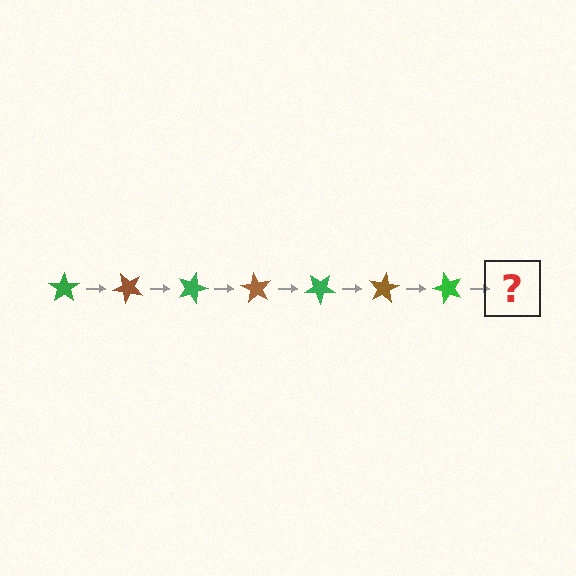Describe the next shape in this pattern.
It should be a brown star, rotated 315 degrees from the start.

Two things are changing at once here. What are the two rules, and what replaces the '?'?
The two rules are that it rotates 45 degrees each step and the color cycles through green and brown. The '?' should be a brown star, rotated 315 degrees from the start.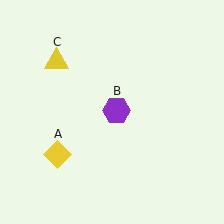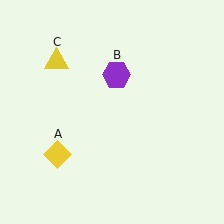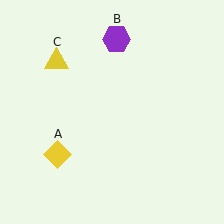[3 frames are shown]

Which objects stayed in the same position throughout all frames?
Yellow diamond (object A) and yellow triangle (object C) remained stationary.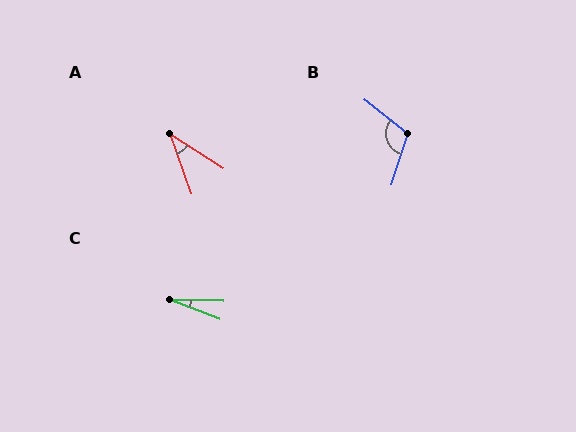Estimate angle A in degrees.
Approximately 38 degrees.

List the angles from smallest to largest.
C (19°), A (38°), B (111°).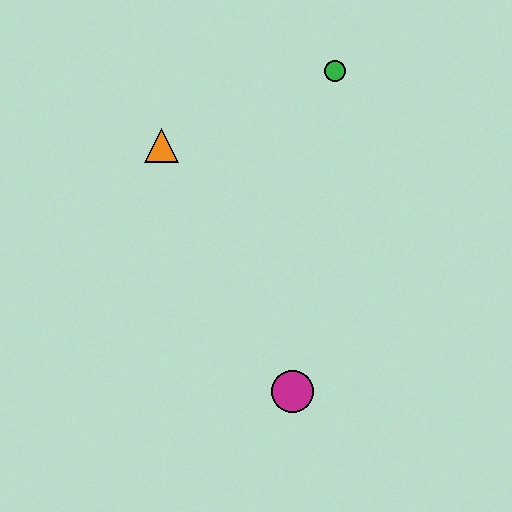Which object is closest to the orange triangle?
The green circle is closest to the orange triangle.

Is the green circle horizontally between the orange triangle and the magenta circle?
No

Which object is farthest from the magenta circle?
The green circle is farthest from the magenta circle.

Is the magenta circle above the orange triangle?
No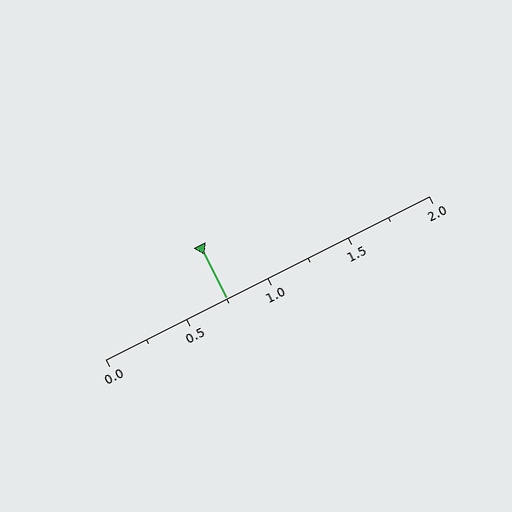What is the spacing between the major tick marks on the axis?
The major ticks are spaced 0.5 apart.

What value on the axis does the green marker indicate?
The marker indicates approximately 0.75.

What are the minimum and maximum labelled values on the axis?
The axis runs from 0.0 to 2.0.